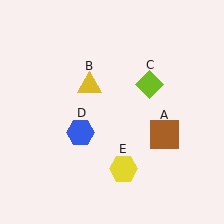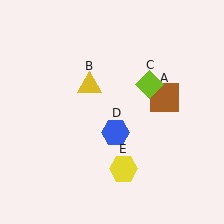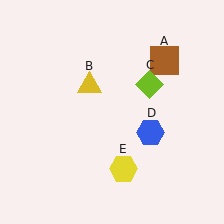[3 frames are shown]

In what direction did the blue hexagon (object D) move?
The blue hexagon (object D) moved right.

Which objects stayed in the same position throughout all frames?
Yellow triangle (object B) and lime diamond (object C) and yellow hexagon (object E) remained stationary.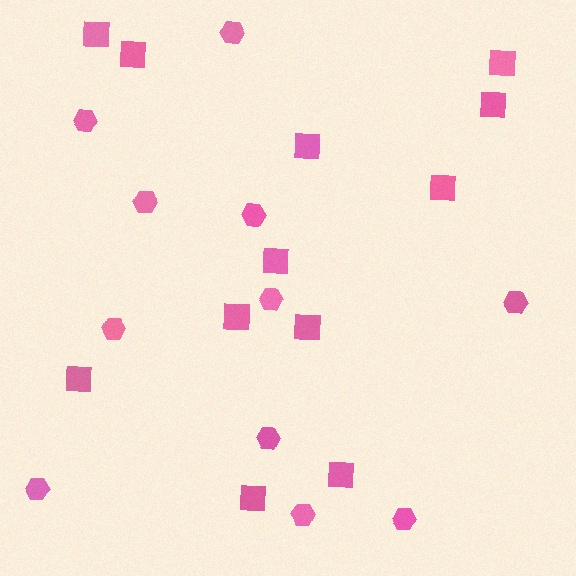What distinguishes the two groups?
There are 2 groups: one group of hexagons (11) and one group of squares (12).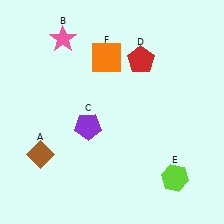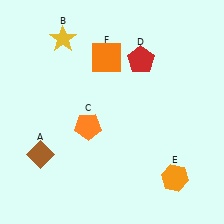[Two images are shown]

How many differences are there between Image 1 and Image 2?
There are 3 differences between the two images.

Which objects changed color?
B changed from pink to yellow. C changed from purple to orange. E changed from lime to orange.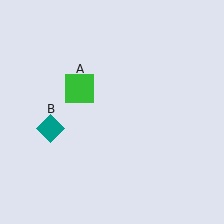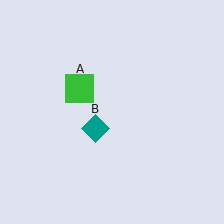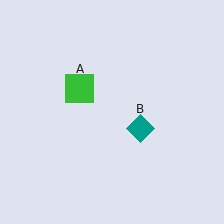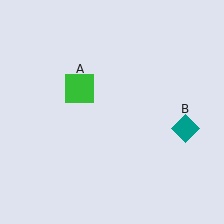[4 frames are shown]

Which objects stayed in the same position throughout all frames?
Green square (object A) remained stationary.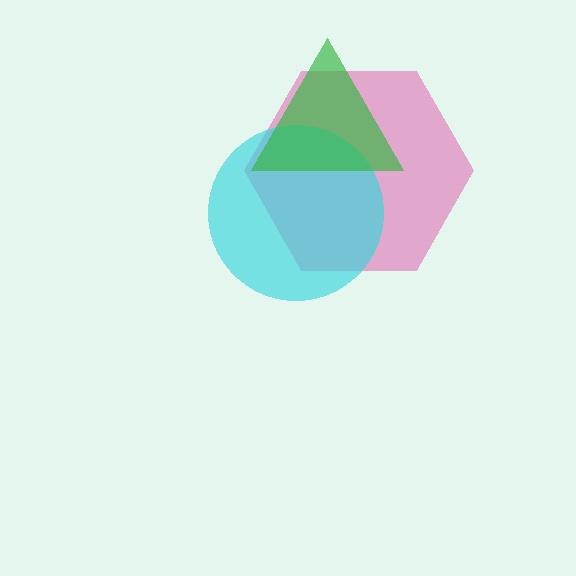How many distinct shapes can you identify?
There are 3 distinct shapes: a pink hexagon, a cyan circle, a green triangle.